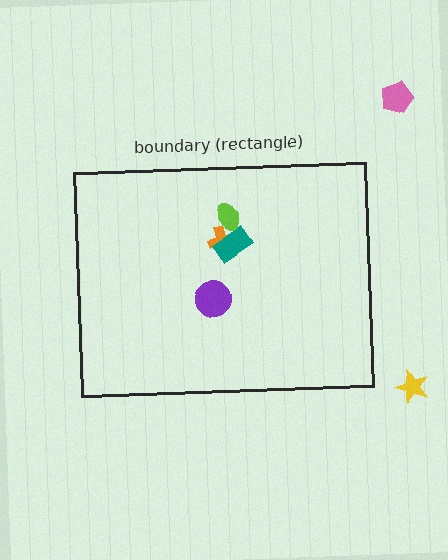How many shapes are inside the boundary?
4 inside, 2 outside.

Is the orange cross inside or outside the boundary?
Inside.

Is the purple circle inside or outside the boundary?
Inside.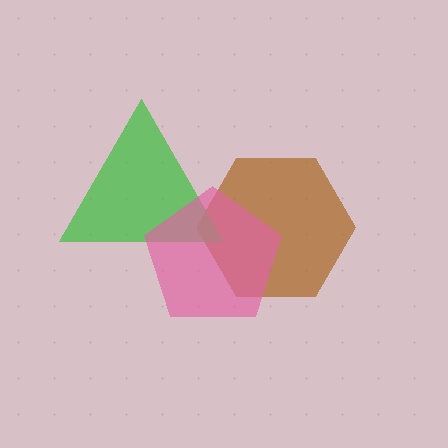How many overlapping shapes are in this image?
There are 3 overlapping shapes in the image.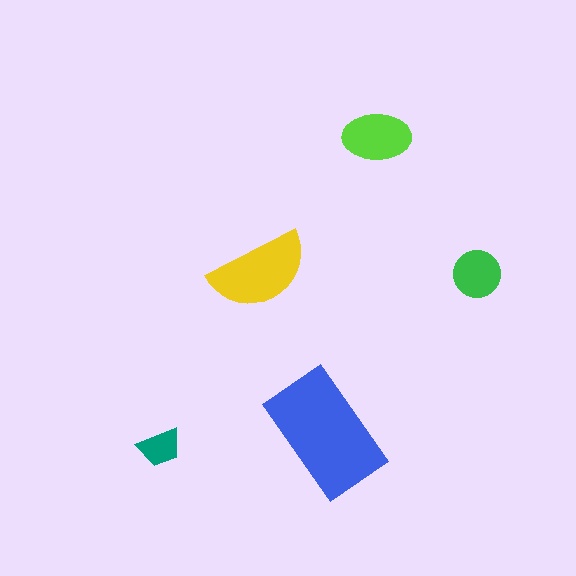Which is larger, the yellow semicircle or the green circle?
The yellow semicircle.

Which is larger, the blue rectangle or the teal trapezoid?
The blue rectangle.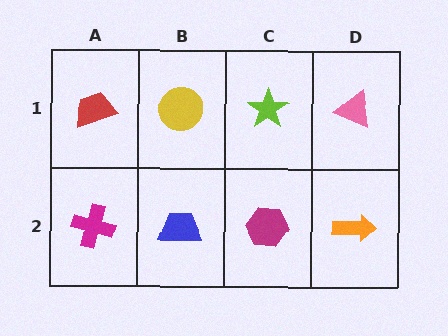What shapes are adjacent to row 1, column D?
An orange arrow (row 2, column D), a lime star (row 1, column C).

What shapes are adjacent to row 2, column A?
A red trapezoid (row 1, column A), a blue trapezoid (row 2, column B).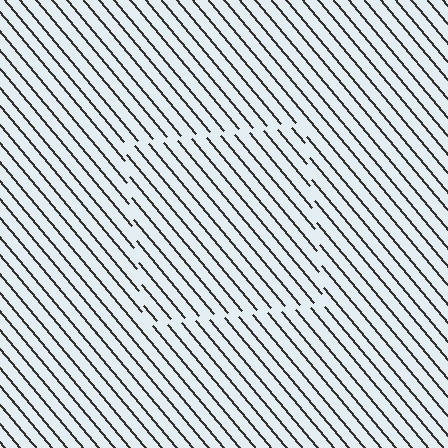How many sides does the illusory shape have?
4 sides — the line-ends trace a square.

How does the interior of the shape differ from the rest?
The interior of the shape contains the same grating, shifted by half a period — the contour is defined by the phase discontinuity where line-ends from the inner and outer gratings abut.